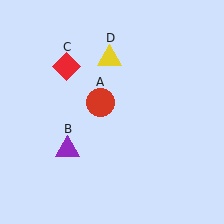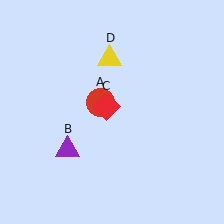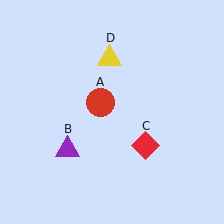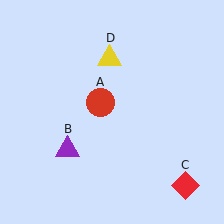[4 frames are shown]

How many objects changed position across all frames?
1 object changed position: red diamond (object C).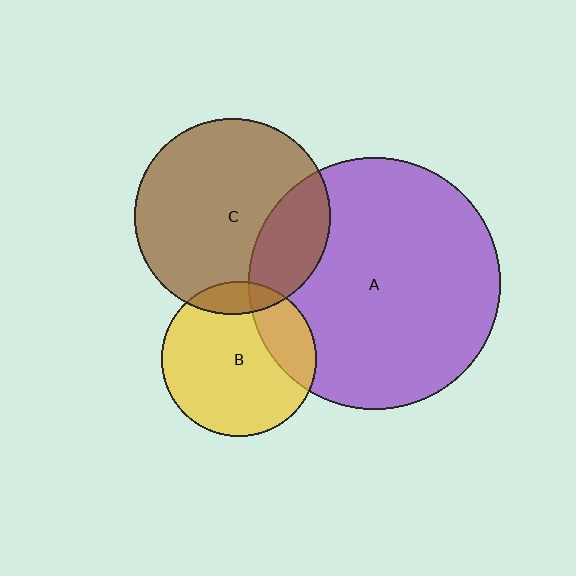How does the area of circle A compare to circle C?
Approximately 1.6 times.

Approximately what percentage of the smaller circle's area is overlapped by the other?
Approximately 10%.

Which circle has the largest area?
Circle A (purple).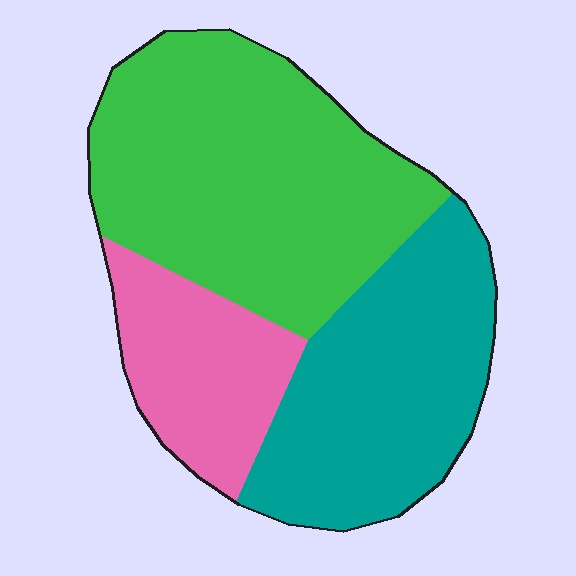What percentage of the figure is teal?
Teal covers about 35% of the figure.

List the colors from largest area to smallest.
From largest to smallest: green, teal, pink.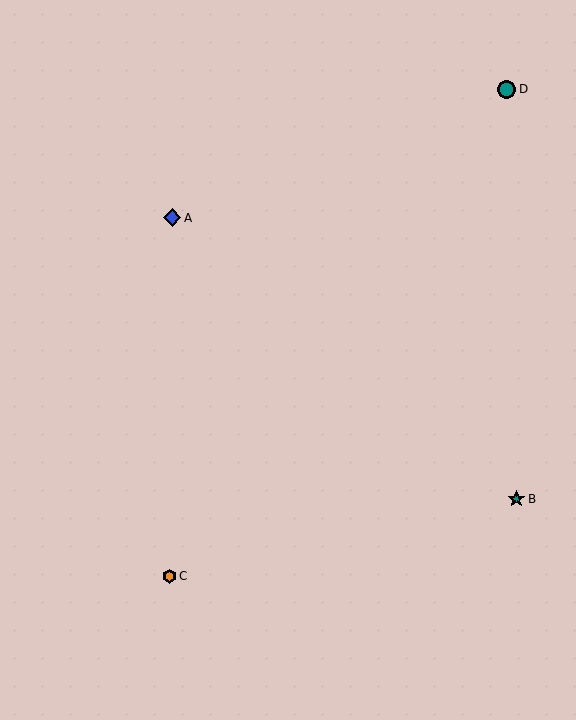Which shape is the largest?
The teal circle (labeled D) is the largest.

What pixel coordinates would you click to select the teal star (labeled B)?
Click at (516, 499) to select the teal star B.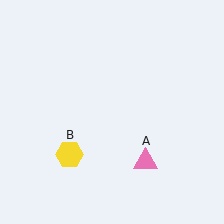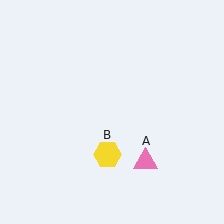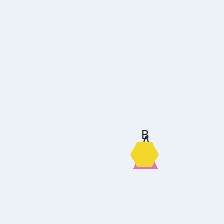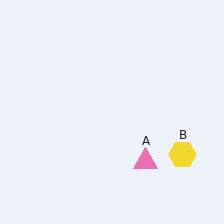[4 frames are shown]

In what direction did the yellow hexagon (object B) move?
The yellow hexagon (object B) moved right.